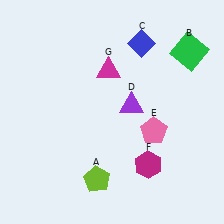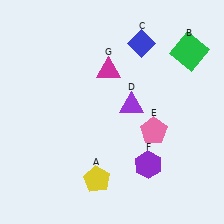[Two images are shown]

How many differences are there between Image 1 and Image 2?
There are 2 differences between the two images.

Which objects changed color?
A changed from lime to yellow. F changed from magenta to purple.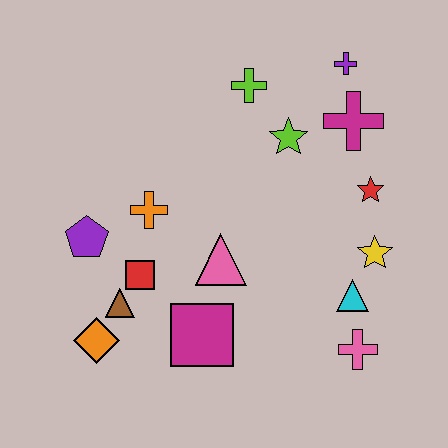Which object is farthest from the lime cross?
The orange diamond is farthest from the lime cross.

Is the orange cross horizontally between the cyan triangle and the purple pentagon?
Yes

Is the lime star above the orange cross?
Yes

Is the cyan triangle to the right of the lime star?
Yes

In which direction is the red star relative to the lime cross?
The red star is to the right of the lime cross.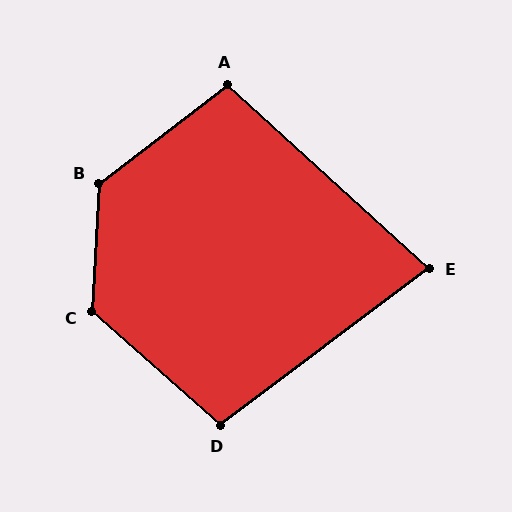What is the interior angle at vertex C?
Approximately 128 degrees (obtuse).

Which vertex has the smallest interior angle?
E, at approximately 79 degrees.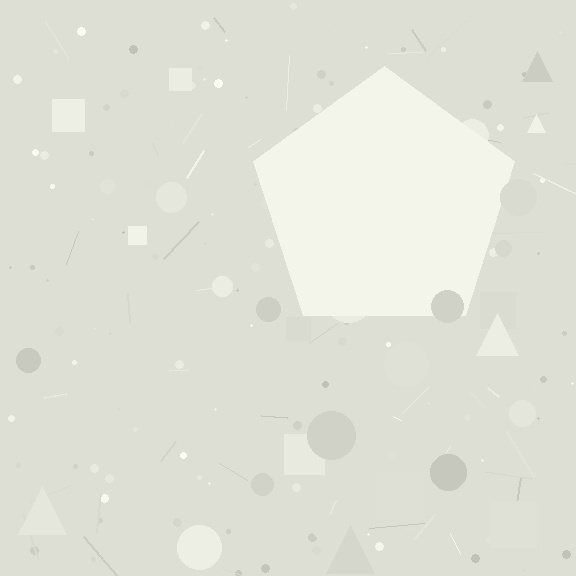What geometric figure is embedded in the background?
A pentagon is embedded in the background.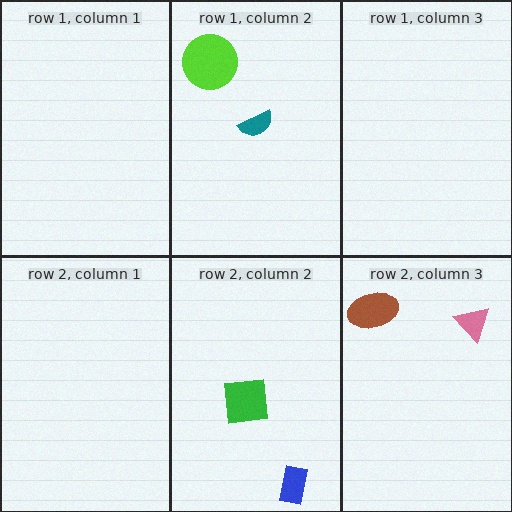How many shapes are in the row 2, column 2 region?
2.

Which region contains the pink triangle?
The row 2, column 3 region.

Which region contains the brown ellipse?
The row 2, column 3 region.